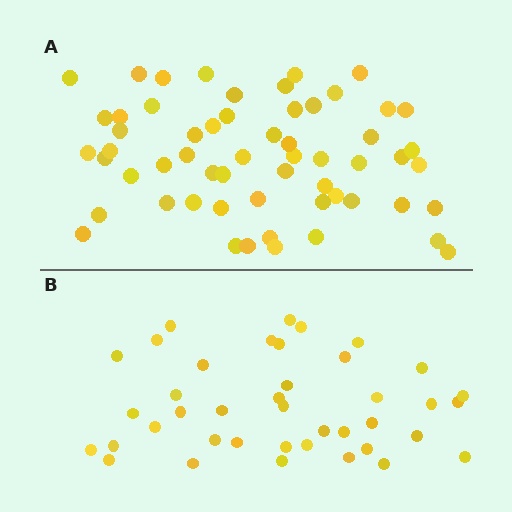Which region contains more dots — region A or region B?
Region A (the top region) has more dots.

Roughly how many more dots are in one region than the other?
Region A has approximately 20 more dots than region B.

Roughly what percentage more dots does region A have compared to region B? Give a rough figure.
About 45% more.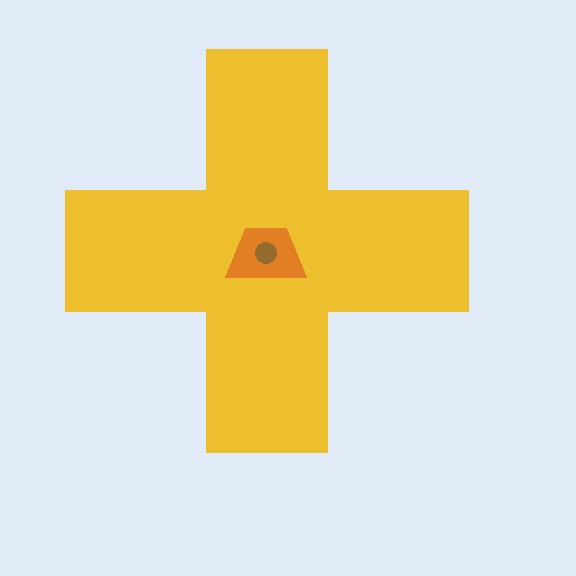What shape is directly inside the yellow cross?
The orange trapezoid.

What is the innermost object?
The brown circle.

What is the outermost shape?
The yellow cross.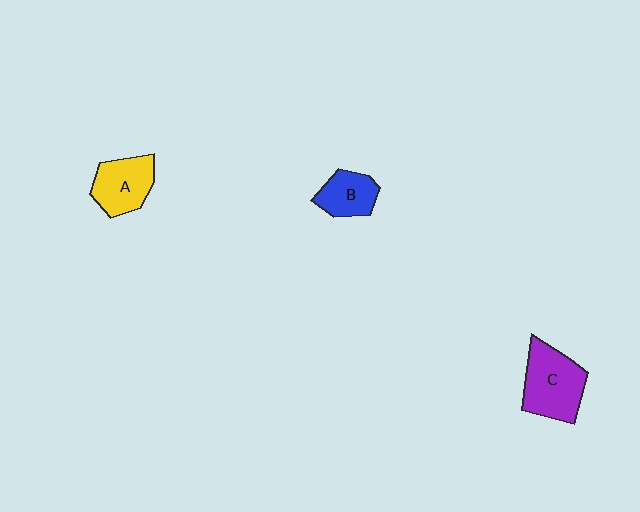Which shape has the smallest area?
Shape B (blue).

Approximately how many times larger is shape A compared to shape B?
Approximately 1.3 times.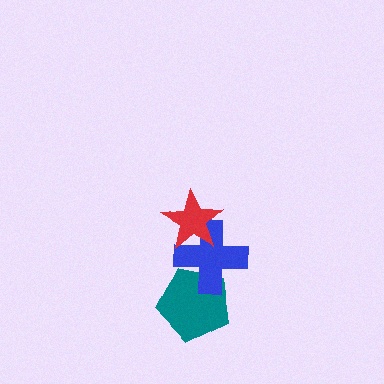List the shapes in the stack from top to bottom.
From top to bottom: the red star, the blue cross, the teal pentagon.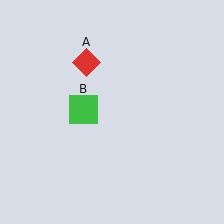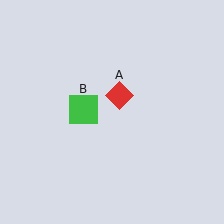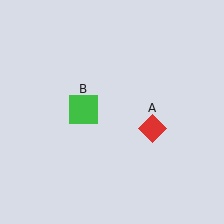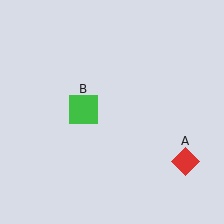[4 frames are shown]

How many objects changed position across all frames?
1 object changed position: red diamond (object A).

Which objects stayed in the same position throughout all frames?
Green square (object B) remained stationary.